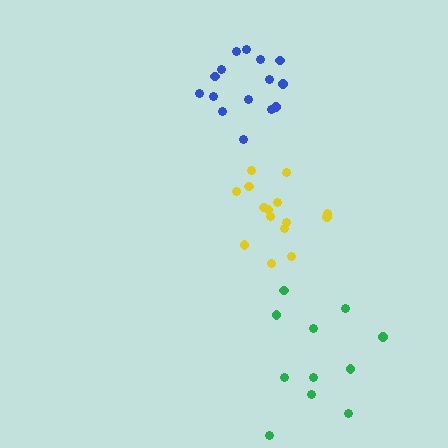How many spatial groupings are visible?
There are 3 spatial groupings.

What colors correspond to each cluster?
The clusters are colored: green, blue, yellow.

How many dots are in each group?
Group 1: 11 dots, Group 2: 15 dots, Group 3: 15 dots (41 total).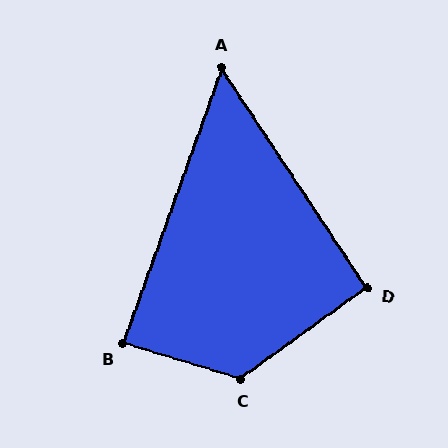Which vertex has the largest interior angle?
C, at approximately 127 degrees.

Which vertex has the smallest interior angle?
A, at approximately 53 degrees.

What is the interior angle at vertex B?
Approximately 88 degrees (approximately right).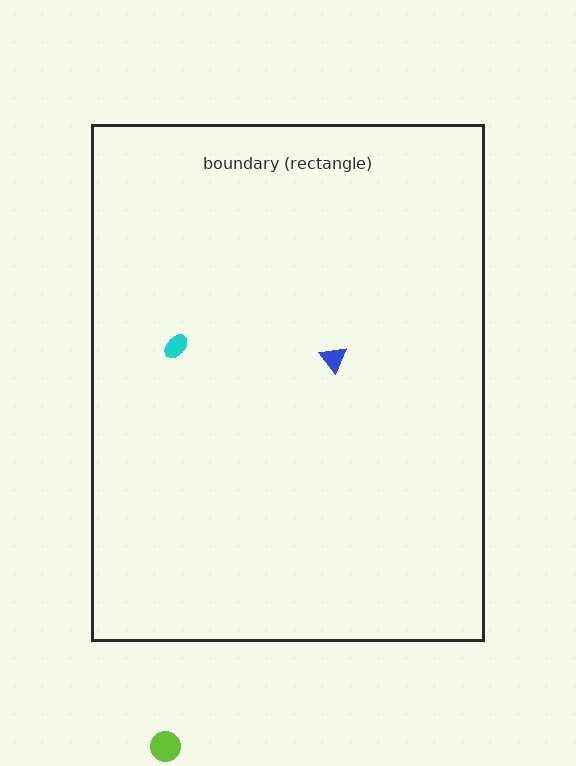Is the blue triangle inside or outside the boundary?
Inside.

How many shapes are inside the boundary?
2 inside, 1 outside.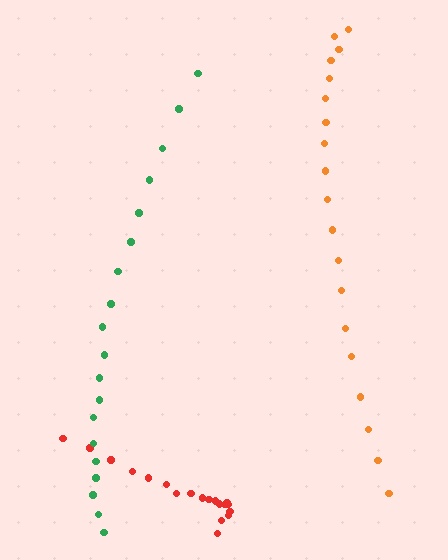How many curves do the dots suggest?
There are 3 distinct paths.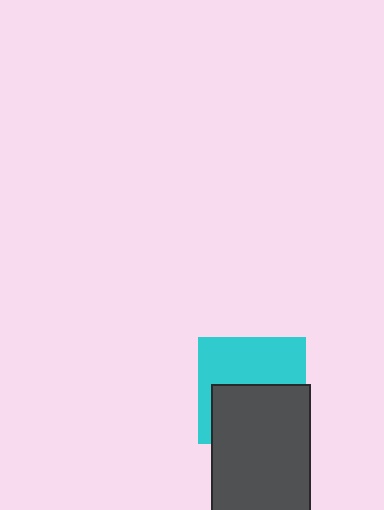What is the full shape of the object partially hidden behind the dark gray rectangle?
The partially hidden object is a cyan square.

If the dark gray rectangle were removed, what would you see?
You would see the complete cyan square.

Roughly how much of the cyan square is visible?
About half of it is visible (roughly 51%).